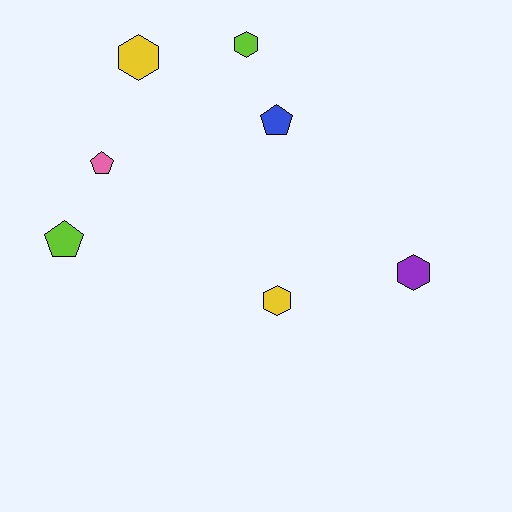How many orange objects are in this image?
There are no orange objects.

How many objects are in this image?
There are 7 objects.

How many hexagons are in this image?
There are 4 hexagons.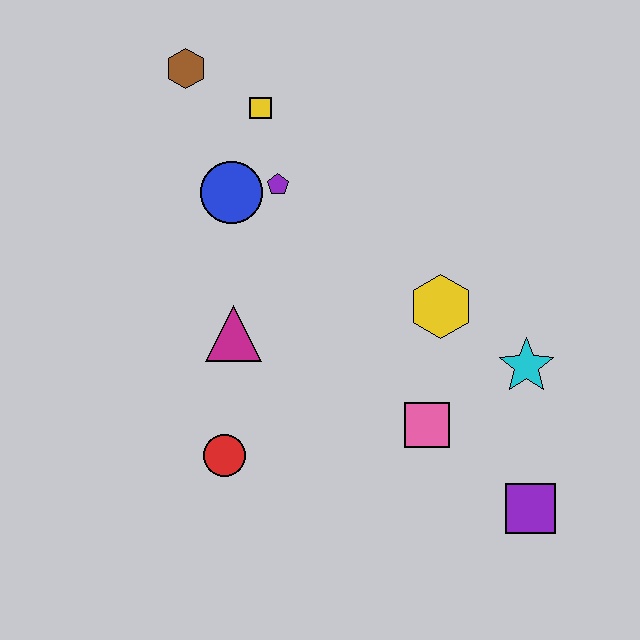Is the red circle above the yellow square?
No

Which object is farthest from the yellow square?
The purple square is farthest from the yellow square.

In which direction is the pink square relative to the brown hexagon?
The pink square is below the brown hexagon.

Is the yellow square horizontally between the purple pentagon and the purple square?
No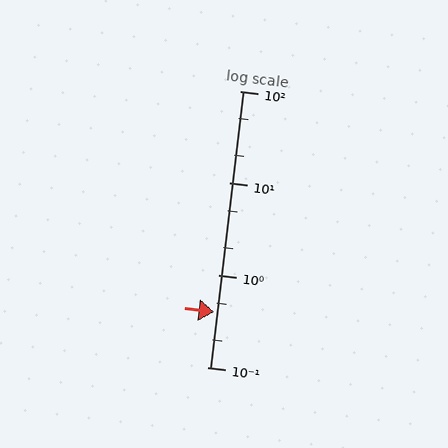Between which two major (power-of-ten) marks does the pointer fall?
The pointer is between 0.1 and 1.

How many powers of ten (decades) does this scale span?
The scale spans 3 decades, from 0.1 to 100.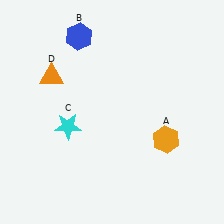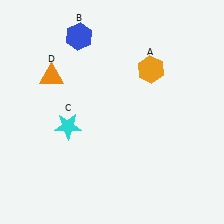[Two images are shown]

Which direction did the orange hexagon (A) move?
The orange hexagon (A) moved up.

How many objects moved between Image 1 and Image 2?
1 object moved between the two images.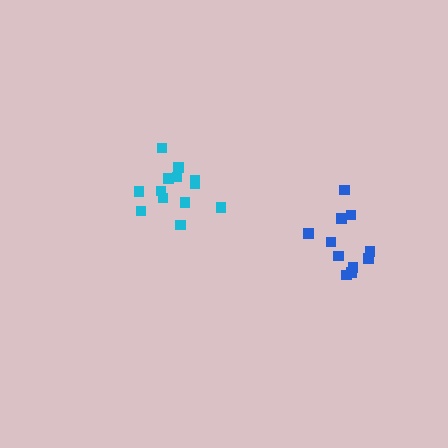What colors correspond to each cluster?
The clusters are colored: blue, cyan.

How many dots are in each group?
Group 1: 11 dots, Group 2: 13 dots (24 total).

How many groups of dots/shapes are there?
There are 2 groups.